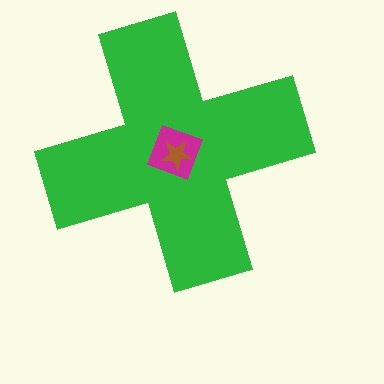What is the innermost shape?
The brown star.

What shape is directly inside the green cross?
The magenta diamond.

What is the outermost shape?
The green cross.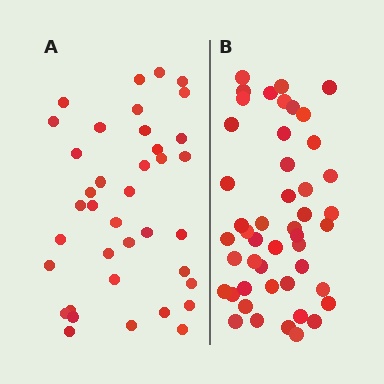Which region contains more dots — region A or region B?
Region B (the right region) has more dots.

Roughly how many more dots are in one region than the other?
Region B has roughly 8 or so more dots than region A.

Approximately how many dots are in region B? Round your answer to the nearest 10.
About 50 dots. (The exact count is 47, which rounds to 50.)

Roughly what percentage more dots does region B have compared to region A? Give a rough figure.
About 25% more.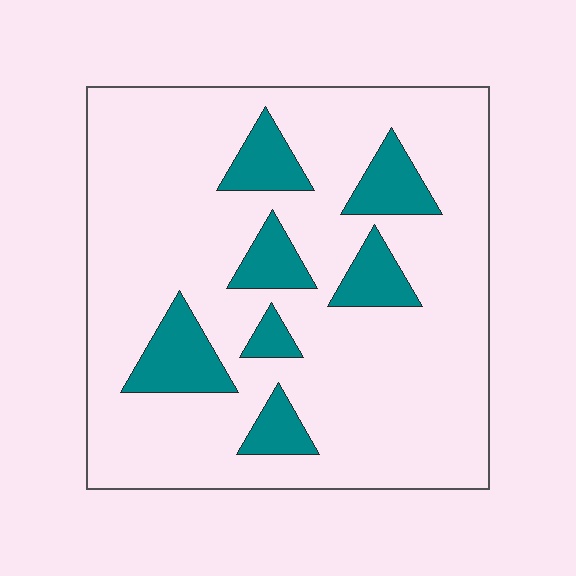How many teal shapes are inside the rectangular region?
7.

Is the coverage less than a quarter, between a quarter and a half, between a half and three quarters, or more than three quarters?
Less than a quarter.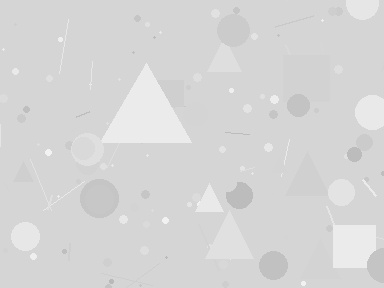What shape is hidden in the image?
A triangle is hidden in the image.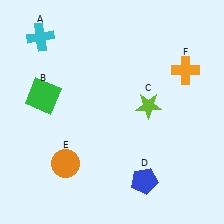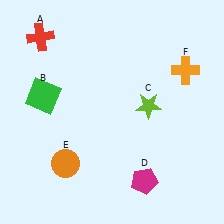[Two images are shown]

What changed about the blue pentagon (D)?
In Image 1, D is blue. In Image 2, it changed to magenta.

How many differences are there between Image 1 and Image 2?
There are 2 differences between the two images.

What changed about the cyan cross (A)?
In Image 1, A is cyan. In Image 2, it changed to red.